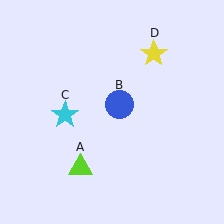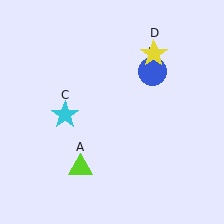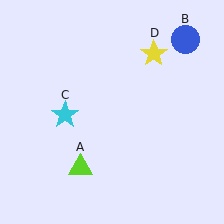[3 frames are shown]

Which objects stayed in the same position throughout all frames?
Lime triangle (object A) and cyan star (object C) and yellow star (object D) remained stationary.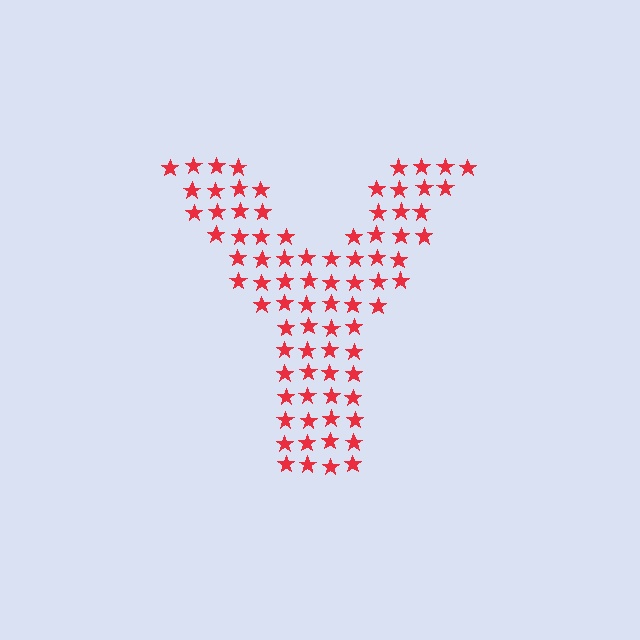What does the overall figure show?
The overall figure shows the letter Y.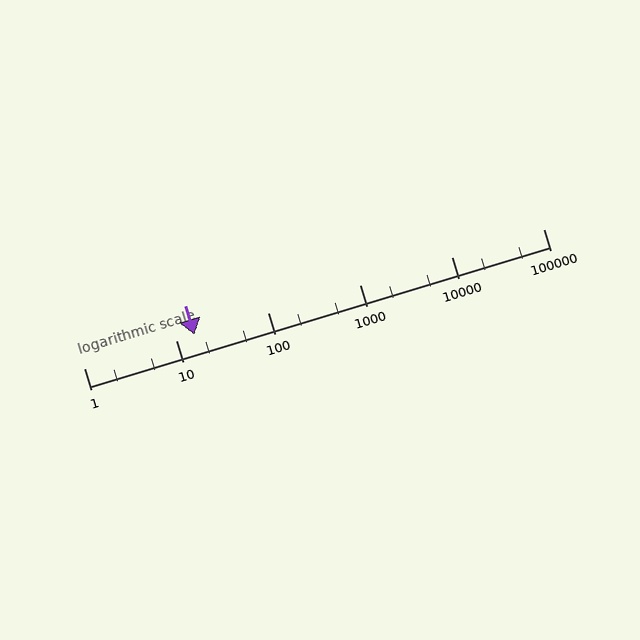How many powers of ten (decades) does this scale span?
The scale spans 5 decades, from 1 to 100000.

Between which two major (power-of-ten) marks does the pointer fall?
The pointer is between 10 and 100.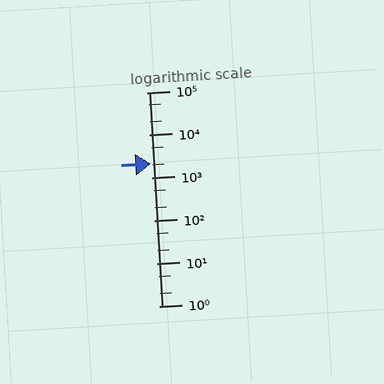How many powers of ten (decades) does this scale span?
The scale spans 5 decades, from 1 to 100000.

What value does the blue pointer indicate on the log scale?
The pointer indicates approximately 2100.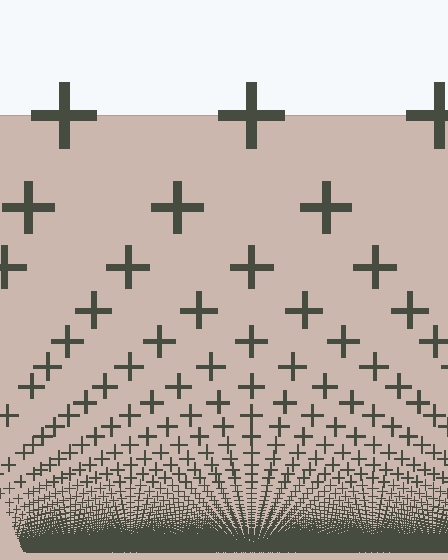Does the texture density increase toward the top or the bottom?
Density increases toward the bottom.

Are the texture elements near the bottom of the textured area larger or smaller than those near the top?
Smaller. The gradient is inverted — elements near the bottom are smaller and denser.